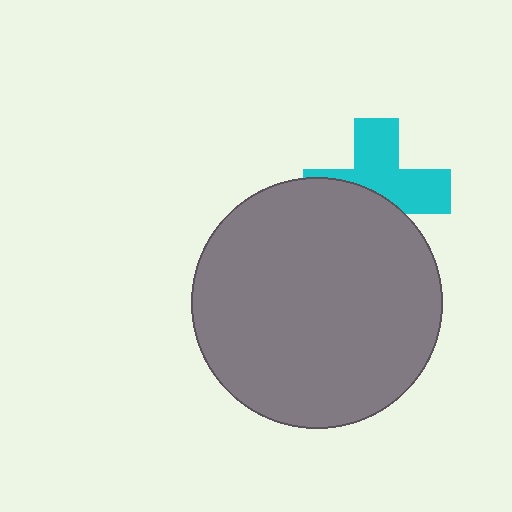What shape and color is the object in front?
The object in front is a gray circle.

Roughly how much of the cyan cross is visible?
About half of it is visible (roughly 55%).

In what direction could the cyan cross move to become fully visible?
The cyan cross could move up. That would shift it out from behind the gray circle entirely.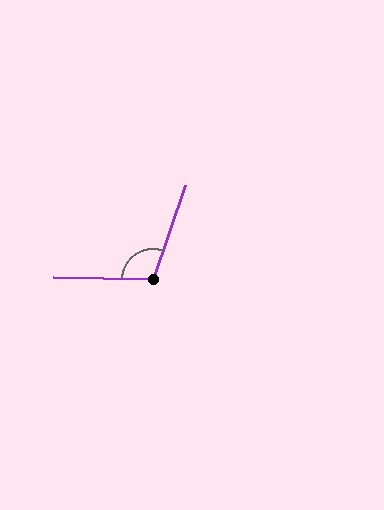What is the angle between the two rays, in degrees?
Approximately 108 degrees.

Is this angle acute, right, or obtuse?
It is obtuse.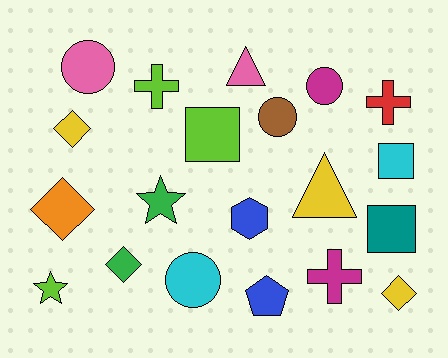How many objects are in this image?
There are 20 objects.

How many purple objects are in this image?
There are no purple objects.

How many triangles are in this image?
There are 2 triangles.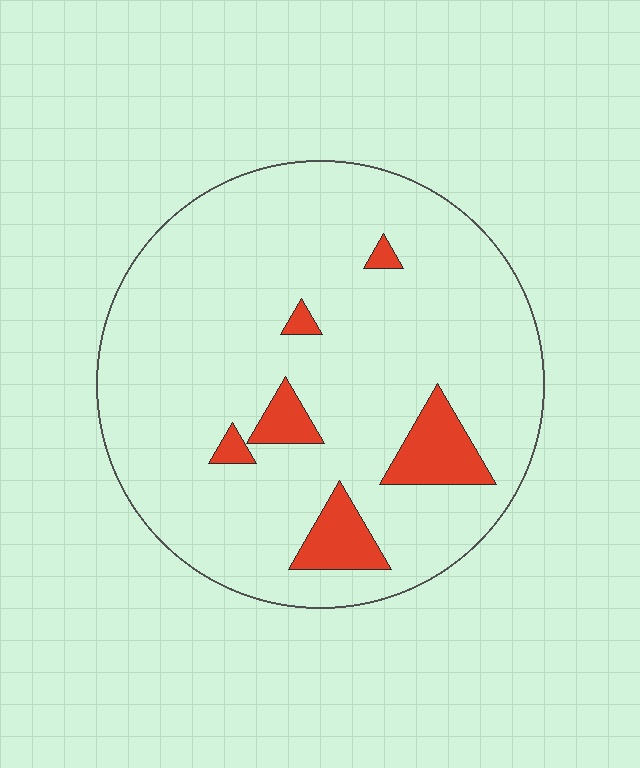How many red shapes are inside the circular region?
6.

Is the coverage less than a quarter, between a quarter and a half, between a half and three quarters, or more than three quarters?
Less than a quarter.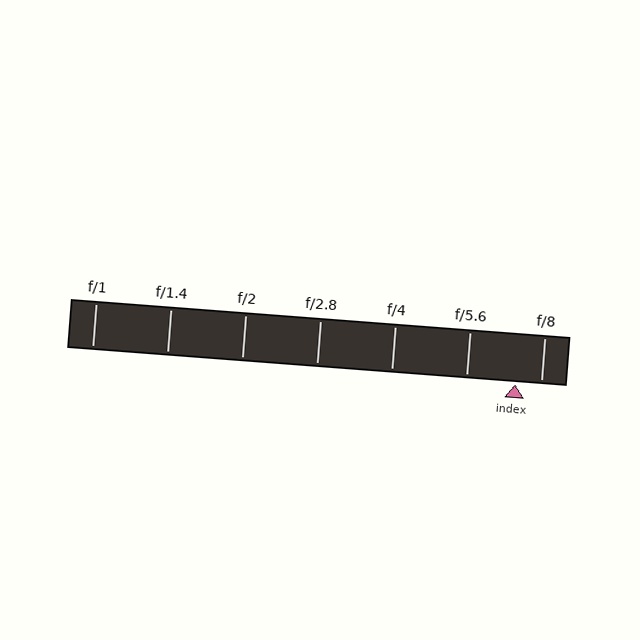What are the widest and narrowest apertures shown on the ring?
The widest aperture shown is f/1 and the narrowest is f/8.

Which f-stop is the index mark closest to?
The index mark is closest to f/8.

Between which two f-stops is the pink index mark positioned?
The index mark is between f/5.6 and f/8.